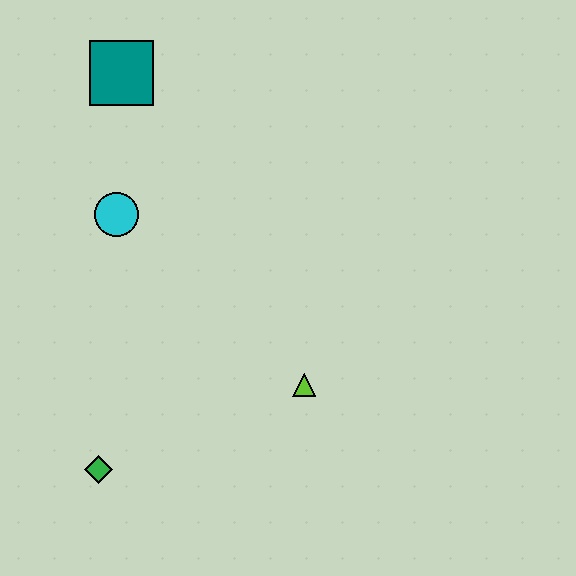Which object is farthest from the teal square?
The green diamond is farthest from the teal square.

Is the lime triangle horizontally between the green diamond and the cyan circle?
No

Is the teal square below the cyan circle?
No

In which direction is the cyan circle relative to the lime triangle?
The cyan circle is to the left of the lime triangle.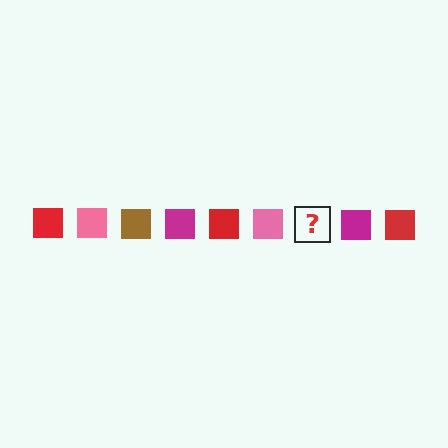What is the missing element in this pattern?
The missing element is a brown square.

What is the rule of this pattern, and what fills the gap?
The rule is that the pattern cycles through red, pink, brown, magenta squares. The gap should be filled with a brown square.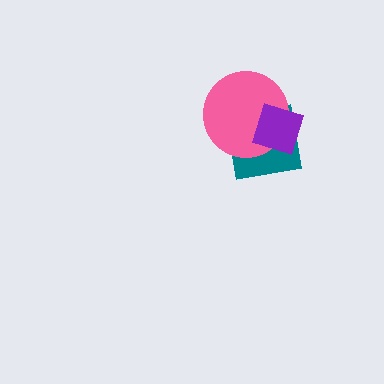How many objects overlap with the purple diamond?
2 objects overlap with the purple diamond.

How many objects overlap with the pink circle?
2 objects overlap with the pink circle.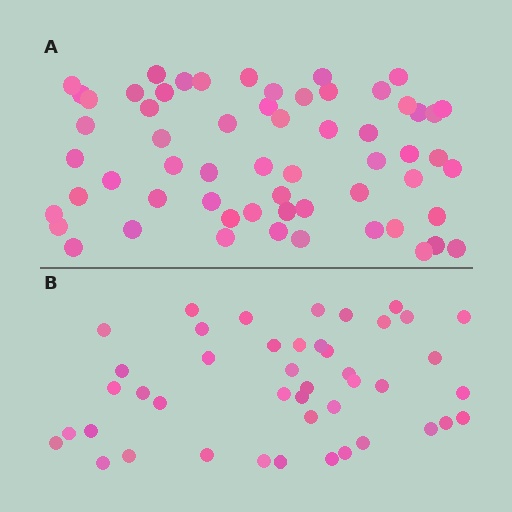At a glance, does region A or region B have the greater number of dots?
Region A (the top region) has more dots.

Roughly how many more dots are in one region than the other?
Region A has approximately 15 more dots than region B.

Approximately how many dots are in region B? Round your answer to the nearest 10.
About 40 dots. (The exact count is 44, which rounds to 40.)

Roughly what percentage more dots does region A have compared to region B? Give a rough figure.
About 35% more.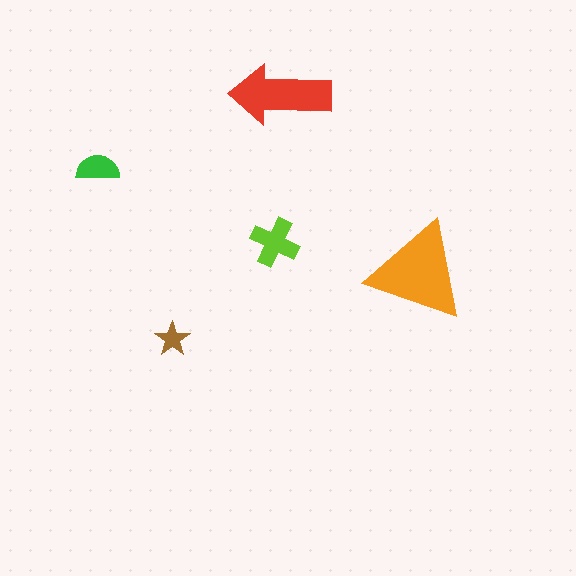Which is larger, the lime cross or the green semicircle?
The lime cross.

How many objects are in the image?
There are 5 objects in the image.